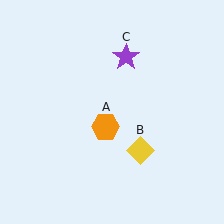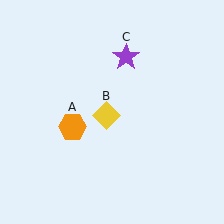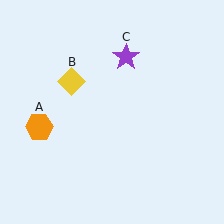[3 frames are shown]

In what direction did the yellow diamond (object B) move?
The yellow diamond (object B) moved up and to the left.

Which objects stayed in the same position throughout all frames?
Purple star (object C) remained stationary.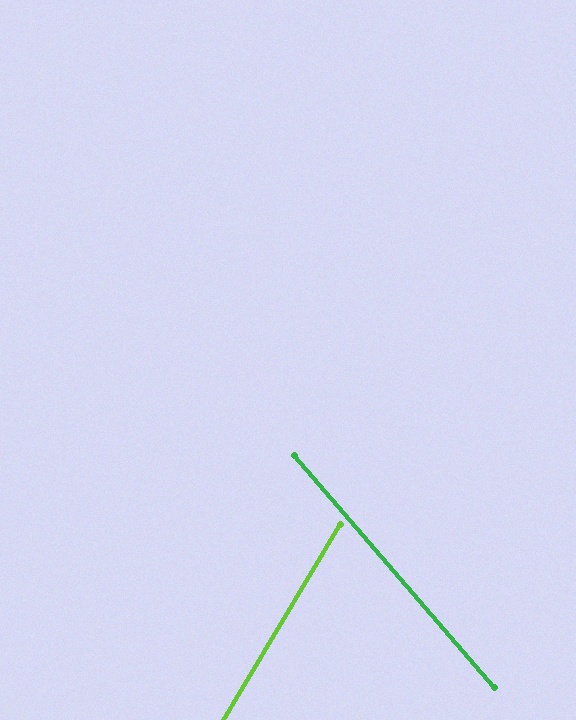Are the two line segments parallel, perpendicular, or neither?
Neither parallel nor perpendicular — they differ by about 72°.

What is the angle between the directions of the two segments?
Approximately 72 degrees.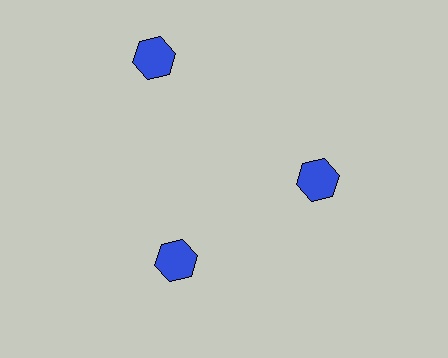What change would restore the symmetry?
The symmetry would be restored by moving it inward, back onto the ring so that all 3 hexagons sit at equal angles and equal distance from the center.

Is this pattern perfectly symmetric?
No. The 3 blue hexagons are arranged in a ring, but one element near the 11 o'clock position is pushed outward from the center, breaking the 3-fold rotational symmetry.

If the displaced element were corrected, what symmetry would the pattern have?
It would have 3-fold rotational symmetry — the pattern would map onto itself every 120 degrees.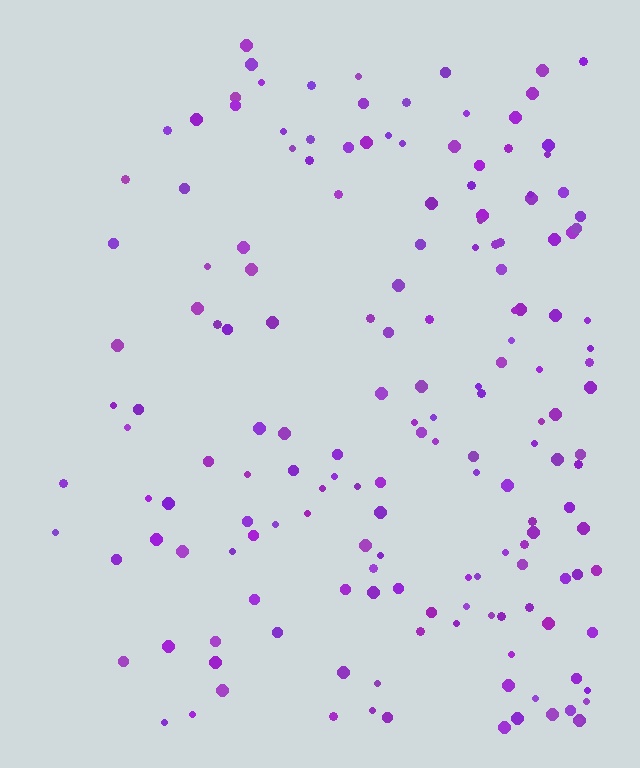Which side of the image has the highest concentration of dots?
The right.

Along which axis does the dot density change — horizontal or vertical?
Horizontal.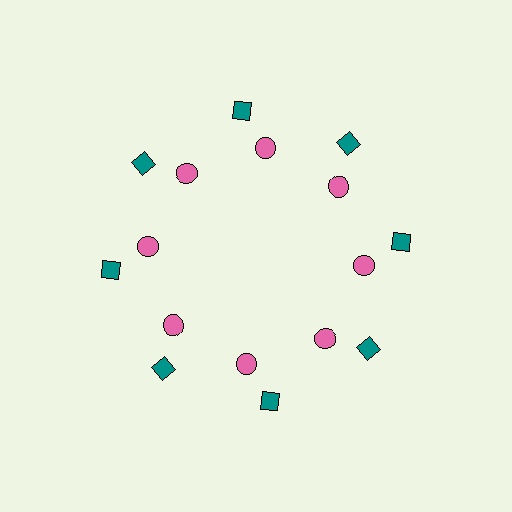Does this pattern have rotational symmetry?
Yes, this pattern has 8-fold rotational symmetry. It looks the same after rotating 45 degrees around the center.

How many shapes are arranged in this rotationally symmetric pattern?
There are 16 shapes, arranged in 8 groups of 2.